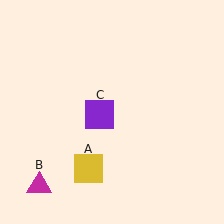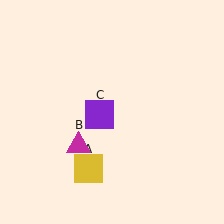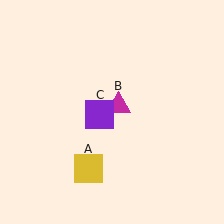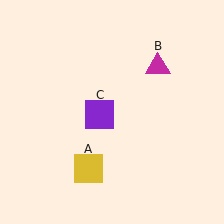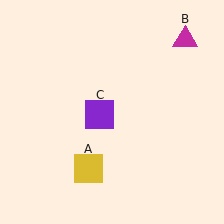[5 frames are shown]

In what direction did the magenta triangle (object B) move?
The magenta triangle (object B) moved up and to the right.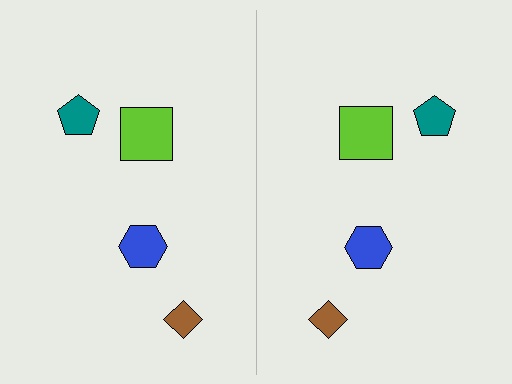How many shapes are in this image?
There are 8 shapes in this image.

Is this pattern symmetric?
Yes, this pattern has bilateral (reflection) symmetry.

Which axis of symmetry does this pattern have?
The pattern has a vertical axis of symmetry running through the center of the image.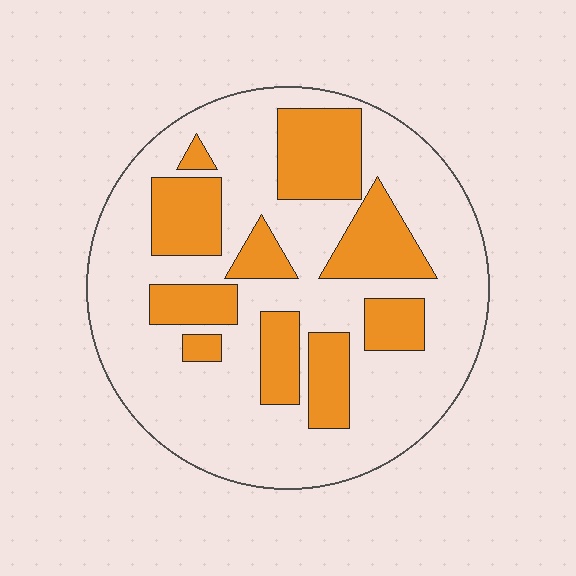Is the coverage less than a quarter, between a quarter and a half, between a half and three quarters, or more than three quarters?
Between a quarter and a half.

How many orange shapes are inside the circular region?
10.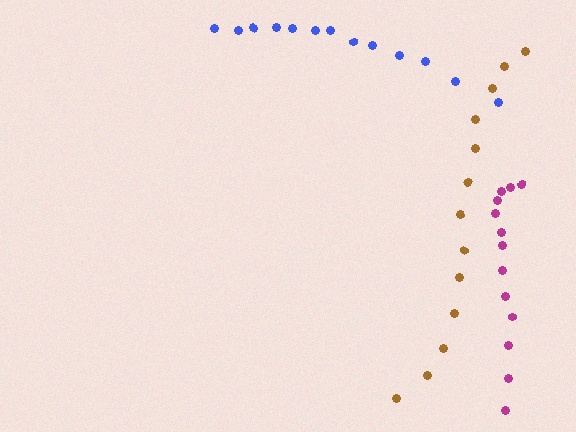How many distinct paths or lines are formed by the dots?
There are 3 distinct paths.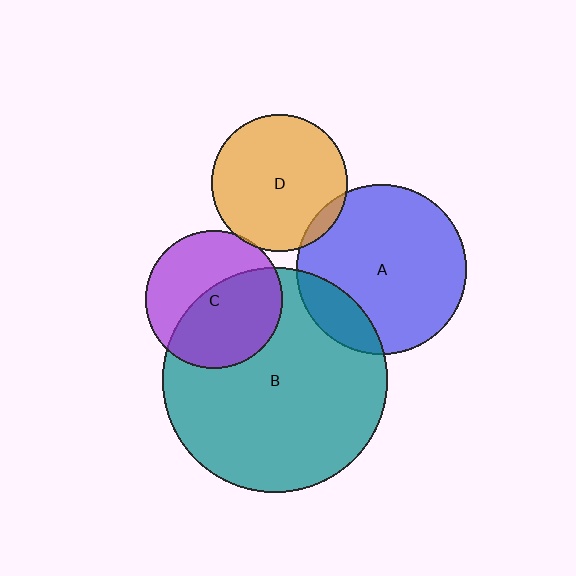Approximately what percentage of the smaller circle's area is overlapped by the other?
Approximately 5%.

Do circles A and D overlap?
Yes.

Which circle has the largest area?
Circle B (teal).